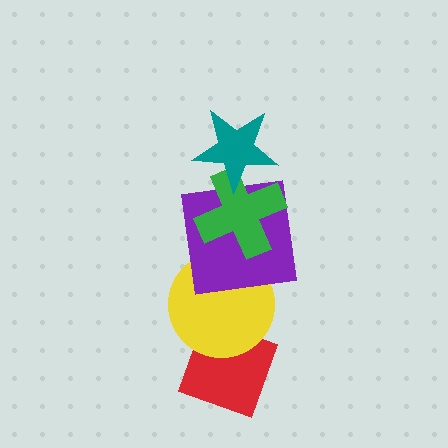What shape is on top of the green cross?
The teal star is on top of the green cross.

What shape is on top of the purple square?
The green cross is on top of the purple square.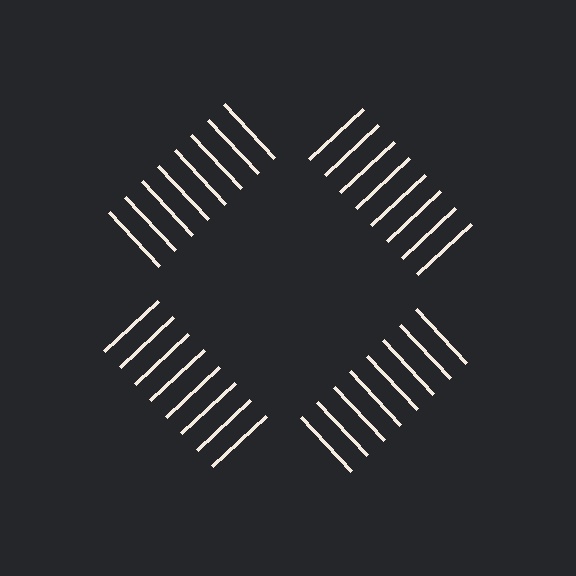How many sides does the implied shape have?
4 sides — the line-ends trace a square.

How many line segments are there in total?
32 — 8 along each of the 4 edges.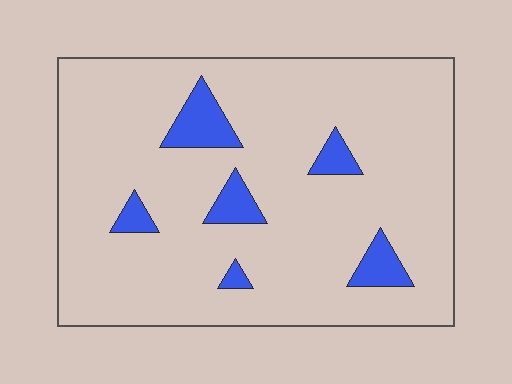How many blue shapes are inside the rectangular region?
6.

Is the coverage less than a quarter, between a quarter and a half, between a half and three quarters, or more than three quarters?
Less than a quarter.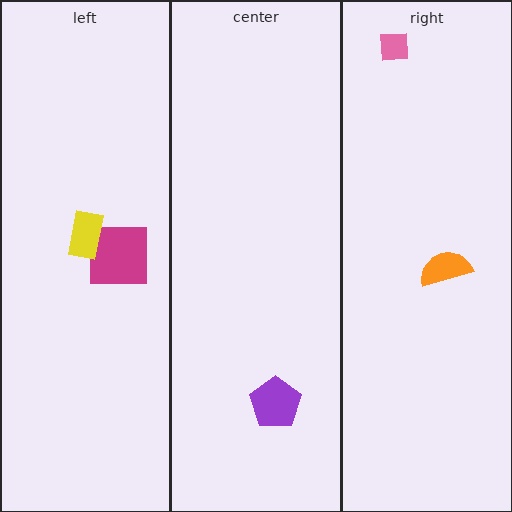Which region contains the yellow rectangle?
The left region.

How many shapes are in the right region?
2.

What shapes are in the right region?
The orange semicircle, the pink square.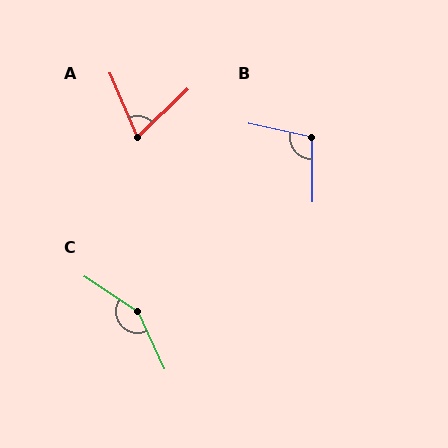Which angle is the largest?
C, at approximately 148 degrees.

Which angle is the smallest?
A, at approximately 69 degrees.